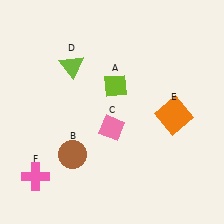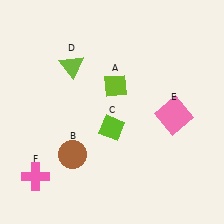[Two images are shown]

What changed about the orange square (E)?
In Image 1, E is orange. In Image 2, it changed to pink.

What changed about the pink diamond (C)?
In Image 1, C is pink. In Image 2, it changed to lime.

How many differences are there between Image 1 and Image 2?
There are 2 differences between the two images.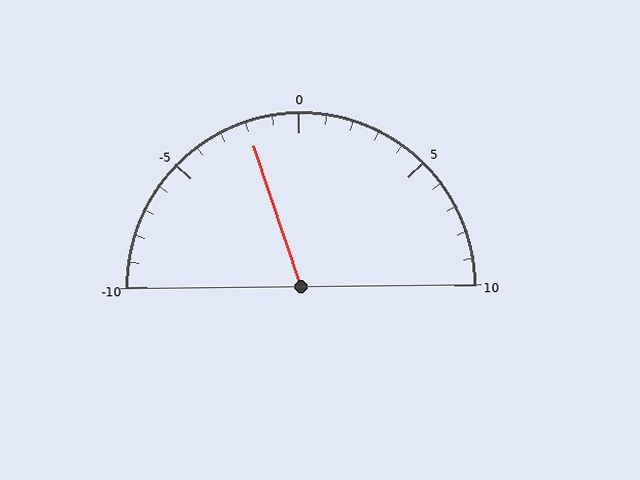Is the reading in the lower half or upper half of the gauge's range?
The reading is in the lower half of the range (-10 to 10).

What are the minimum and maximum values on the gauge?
The gauge ranges from -10 to 10.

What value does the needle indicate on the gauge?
The needle indicates approximately -2.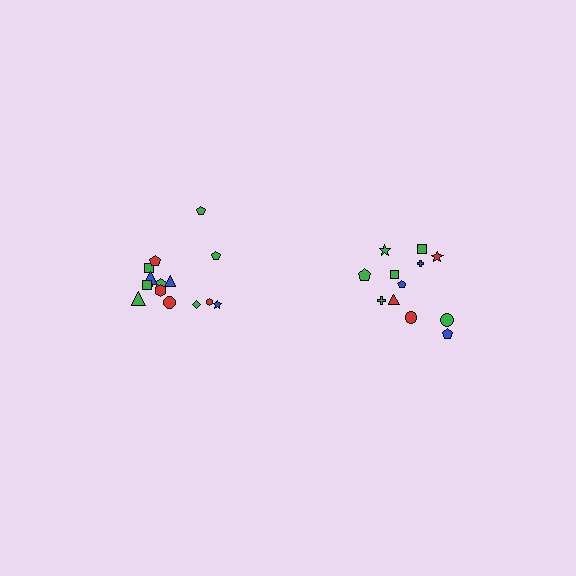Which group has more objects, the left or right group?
The left group.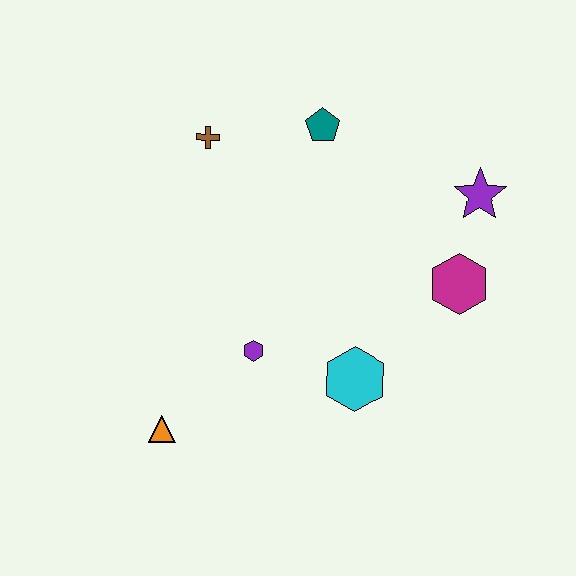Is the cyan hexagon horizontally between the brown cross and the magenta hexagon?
Yes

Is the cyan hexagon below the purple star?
Yes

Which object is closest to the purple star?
The magenta hexagon is closest to the purple star.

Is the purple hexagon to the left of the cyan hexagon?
Yes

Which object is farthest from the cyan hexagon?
The brown cross is farthest from the cyan hexagon.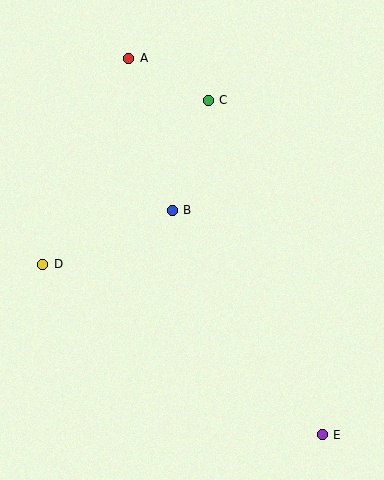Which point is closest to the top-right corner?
Point C is closest to the top-right corner.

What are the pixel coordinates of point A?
Point A is at (129, 58).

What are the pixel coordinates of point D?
Point D is at (43, 264).